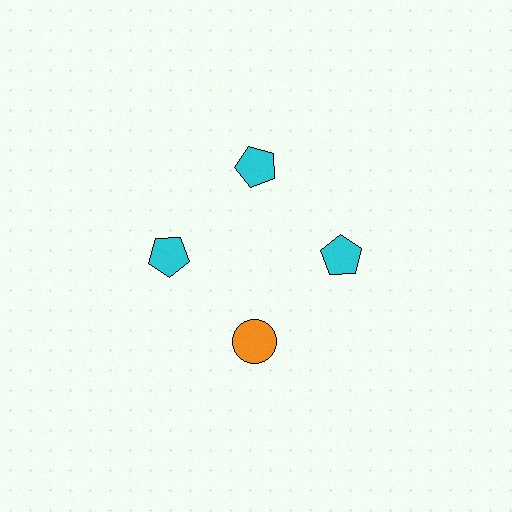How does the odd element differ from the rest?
It differs in both color (orange instead of cyan) and shape (circle instead of pentagon).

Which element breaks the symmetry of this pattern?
The orange circle at roughly the 6 o'clock position breaks the symmetry. All other shapes are cyan pentagons.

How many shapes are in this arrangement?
There are 4 shapes arranged in a ring pattern.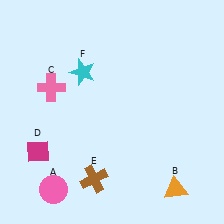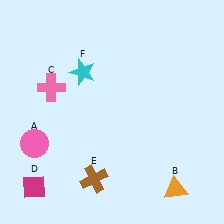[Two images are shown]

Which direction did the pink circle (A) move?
The pink circle (A) moved up.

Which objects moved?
The objects that moved are: the pink circle (A), the magenta diamond (D).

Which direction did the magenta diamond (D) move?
The magenta diamond (D) moved down.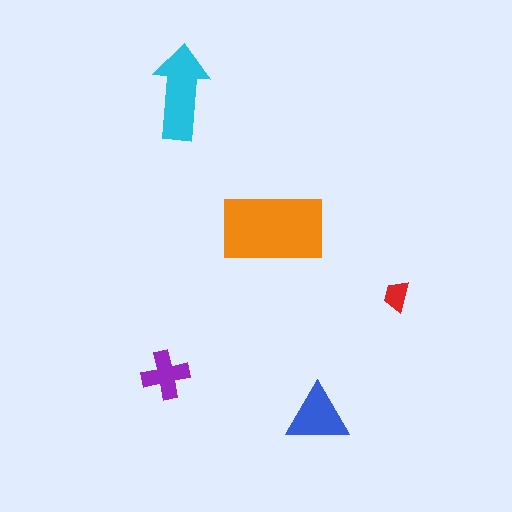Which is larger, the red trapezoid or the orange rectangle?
The orange rectangle.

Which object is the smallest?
The red trapezoid.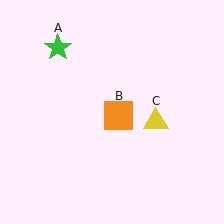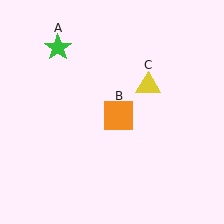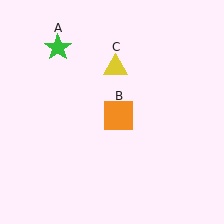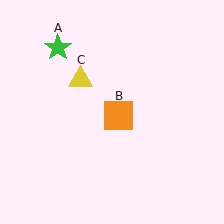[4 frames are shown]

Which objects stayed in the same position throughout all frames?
Green star (object A) and orange square (object B) remained stationary.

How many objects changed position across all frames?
1 object changed position: yellow triangle (object C).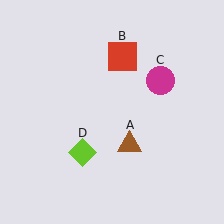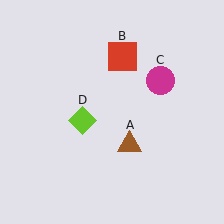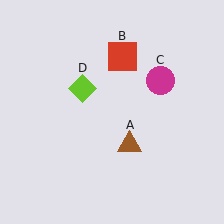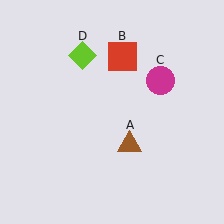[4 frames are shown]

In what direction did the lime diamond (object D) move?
The lime diamond (object D) moved up.